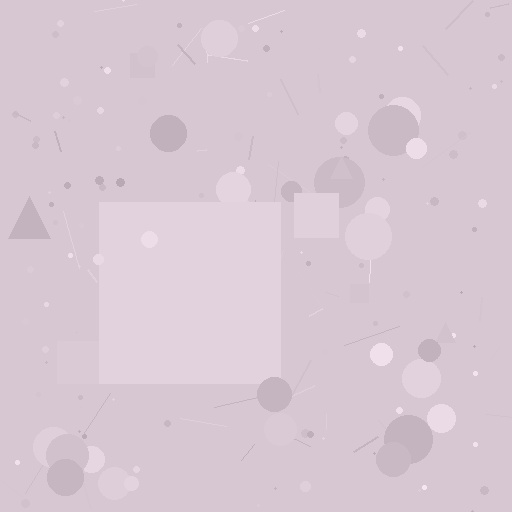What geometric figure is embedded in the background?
A square is embedded in the background.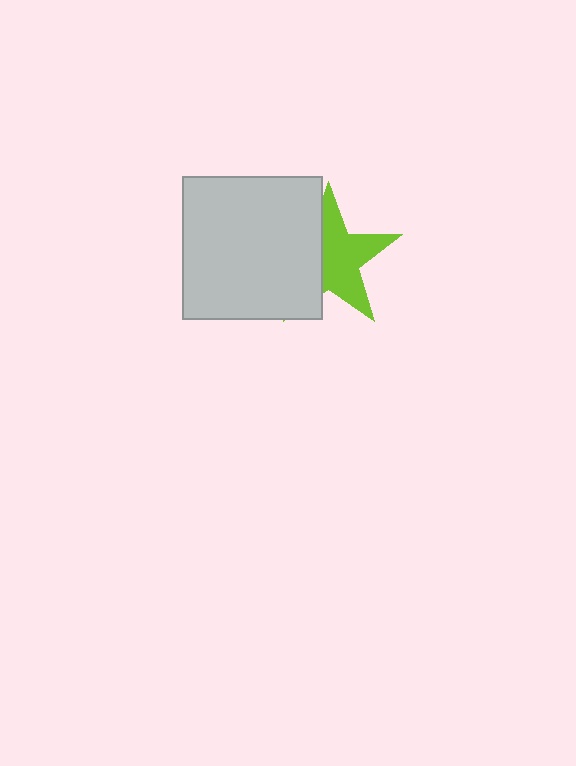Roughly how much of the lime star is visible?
About half of it is visible (roughly 58%).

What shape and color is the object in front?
The object in front is a light gray rectangle.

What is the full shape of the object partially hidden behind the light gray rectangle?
The partially hidden object is a lime star.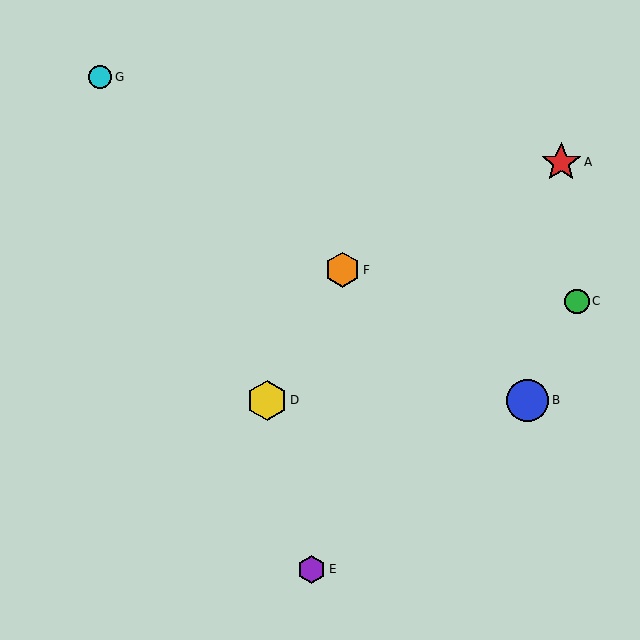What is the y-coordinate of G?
Object G is at y≈77.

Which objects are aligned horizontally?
Objects B, D are aligned horizontally.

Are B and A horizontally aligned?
No, B is at y≈400 and A is at y≈162.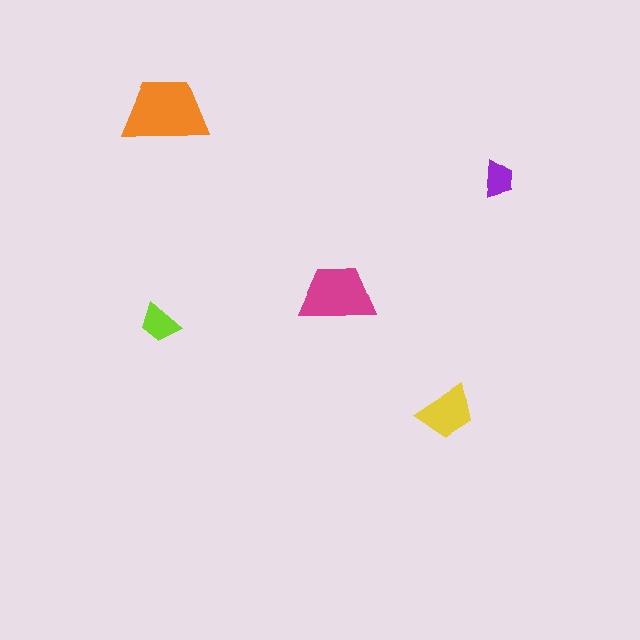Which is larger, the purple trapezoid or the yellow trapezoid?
The yellow one.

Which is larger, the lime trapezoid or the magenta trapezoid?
The magenta one.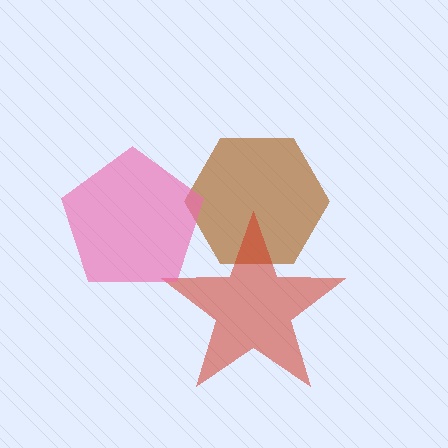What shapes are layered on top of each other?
The layered shapes are: a brown hexagon, a red star, a pink pentagon.